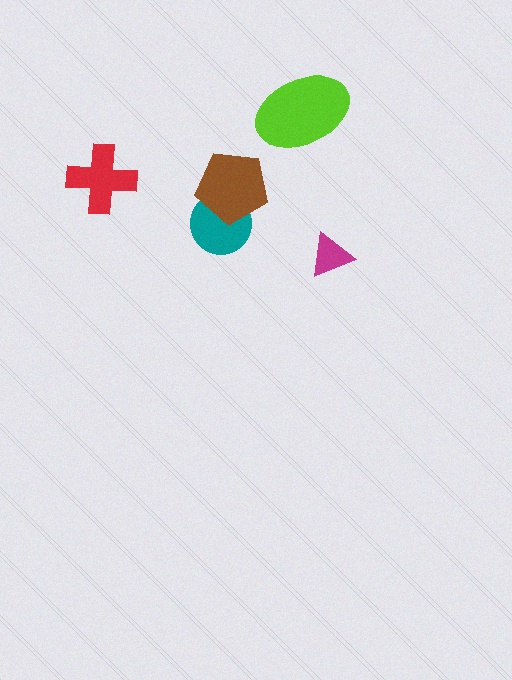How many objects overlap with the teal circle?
1 object overlaps with the teal circle.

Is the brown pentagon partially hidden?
No, no other shape covers it.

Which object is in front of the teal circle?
The brown pentagon is in front of the teal circle.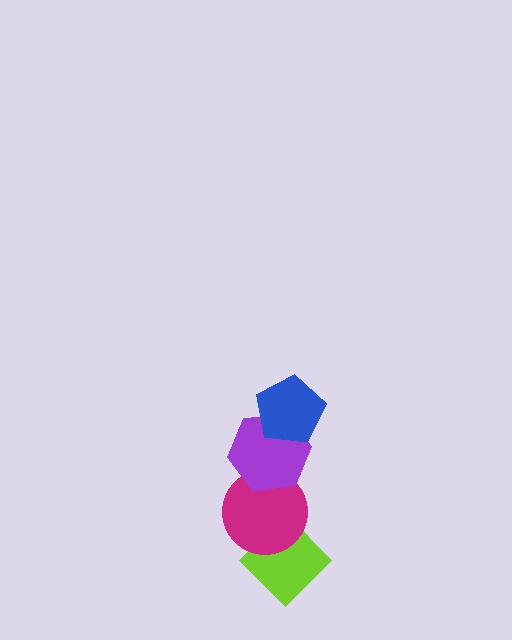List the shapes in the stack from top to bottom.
From top to bottom: the blue pentagon, the purple hexagon, the magenta circle, the lime diamond.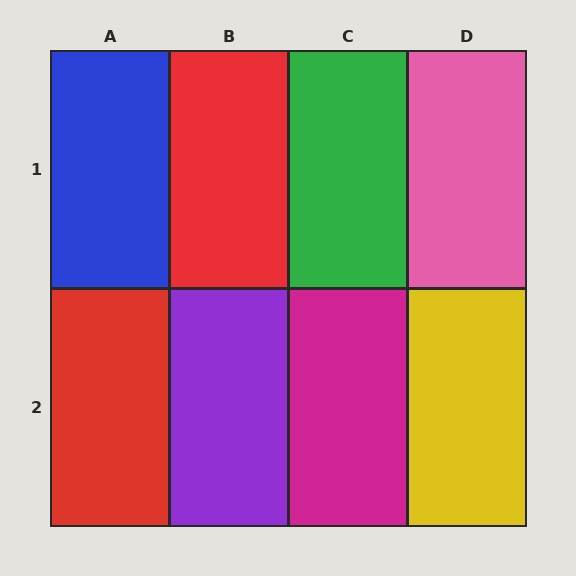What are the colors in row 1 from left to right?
Blue, red, green, pink.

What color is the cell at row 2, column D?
Yellow.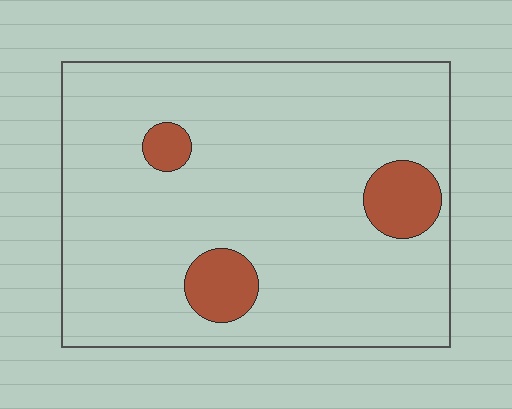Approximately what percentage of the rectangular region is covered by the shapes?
Approximately 10%.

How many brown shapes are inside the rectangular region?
3.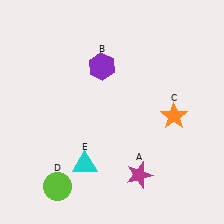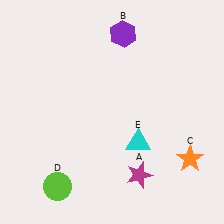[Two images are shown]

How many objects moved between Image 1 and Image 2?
3 objects moved between the two images.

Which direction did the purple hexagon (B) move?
The purple hexagon (B) moved up.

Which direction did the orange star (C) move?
The orange star (C) moved down.